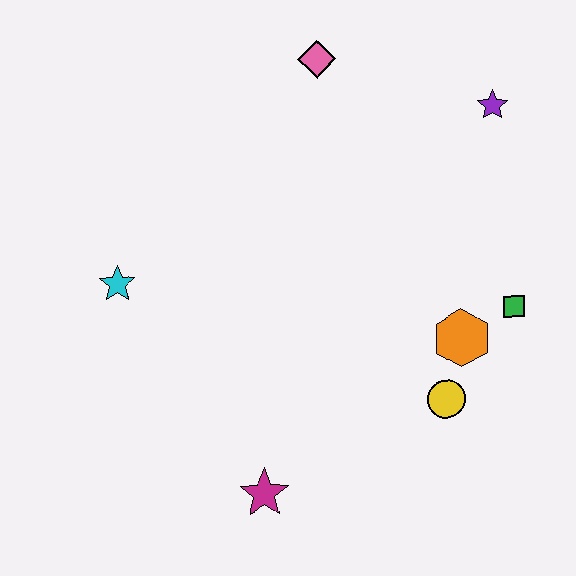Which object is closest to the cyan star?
The magenta star is closest to the cyan star.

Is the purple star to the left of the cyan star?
No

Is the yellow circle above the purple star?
No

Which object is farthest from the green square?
The cyan star is farthest from the green square.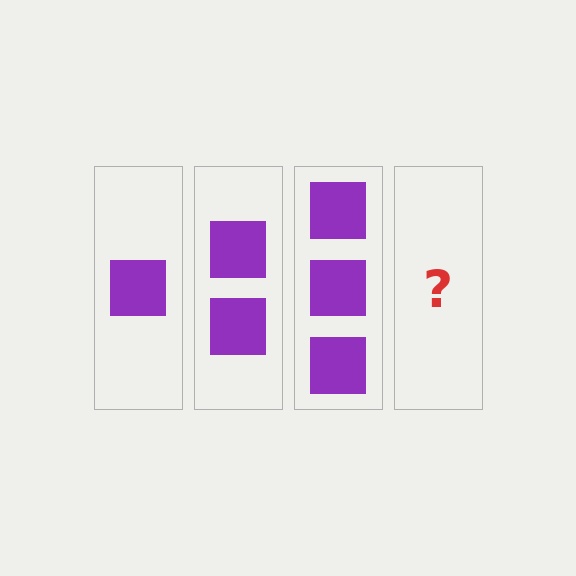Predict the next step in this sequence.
The next step is 4 squares.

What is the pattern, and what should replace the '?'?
The pattern is that each step adds one more square. The '?' should be 4 squares.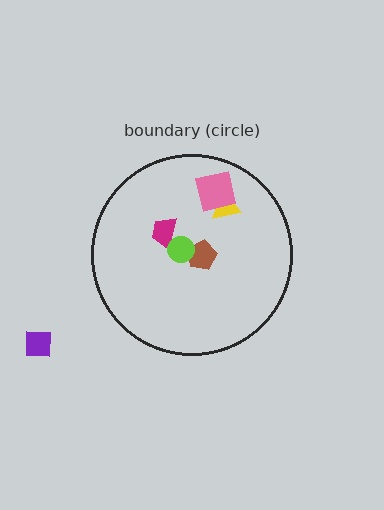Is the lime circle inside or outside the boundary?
Inside.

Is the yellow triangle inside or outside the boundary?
Inside.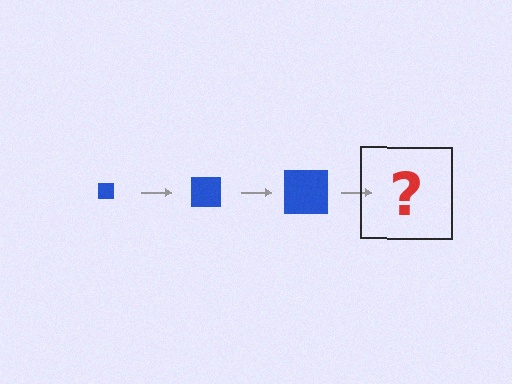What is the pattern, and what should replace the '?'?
The pattern is that the square gets progressively larger each step. The '?' should be a blue square, larger than the previous one.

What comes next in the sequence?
The next element should be a blue square, larger than the previous one.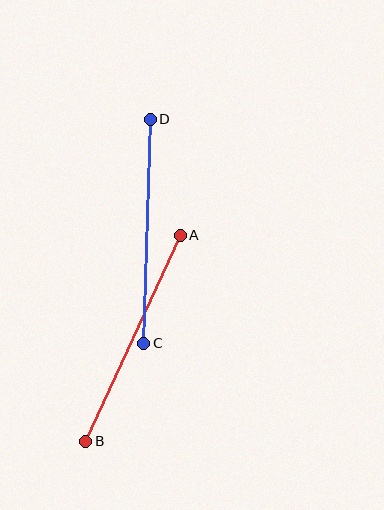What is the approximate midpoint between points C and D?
The midpoint is at approximately (147, 231) pixels.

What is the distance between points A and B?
The distance is approximately 227 pixels.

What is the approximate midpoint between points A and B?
The midpoint is at approximately (133, 338) pixels.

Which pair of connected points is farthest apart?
Points A and B are farthest apart.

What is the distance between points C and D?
The distance is approximately 224 pixels.